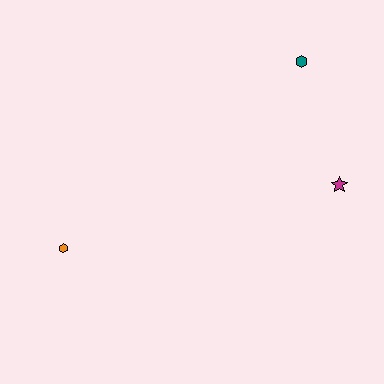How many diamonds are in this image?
There are no diamonds.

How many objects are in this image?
There are 3 objects.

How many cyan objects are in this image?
There are no cyan objects.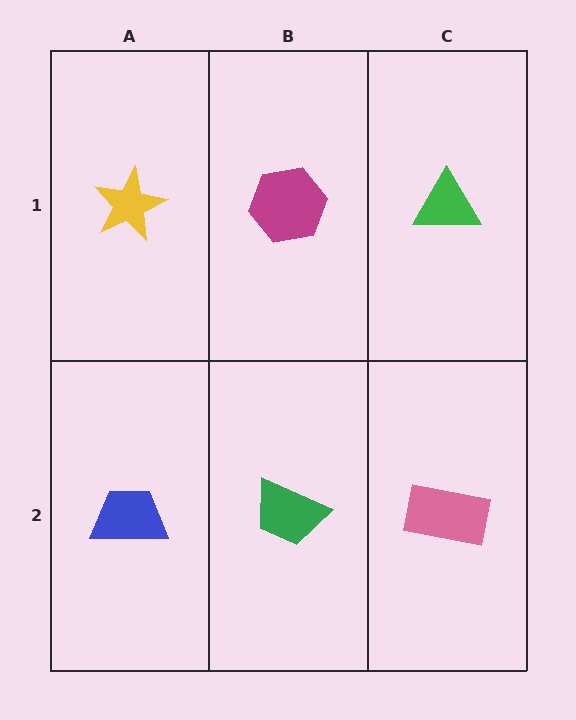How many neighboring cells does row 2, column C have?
2.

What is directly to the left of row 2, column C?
A green trapezoid.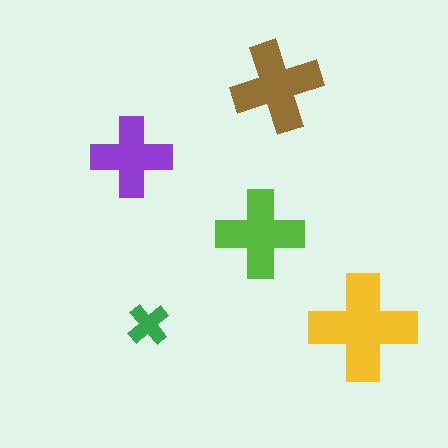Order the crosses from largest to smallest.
the yellow one, the brown one, the lime one, the purple one, the green one.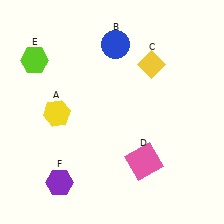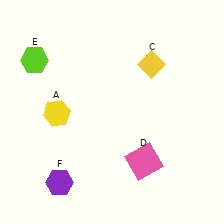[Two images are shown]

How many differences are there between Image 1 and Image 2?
There is 1 difference between the two images.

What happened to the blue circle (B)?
The blue circle (B) was removed in Image 2. It was in the top-right area of Image 1.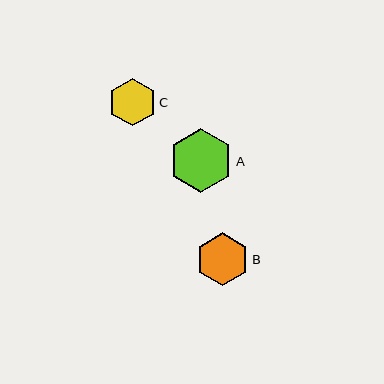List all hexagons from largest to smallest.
From largest to smallest: A, B, C.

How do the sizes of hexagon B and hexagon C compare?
Hexagon B and hexagon C are approximately the same size.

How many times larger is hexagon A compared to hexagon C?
Hexagon A is approximately 1.3 times the size of hexagon C.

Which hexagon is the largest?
Hexagon A is the largest with a size of approximately 63 pixels.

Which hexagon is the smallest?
Hexagon C is the smallest with a size of approximately 48 pixels.